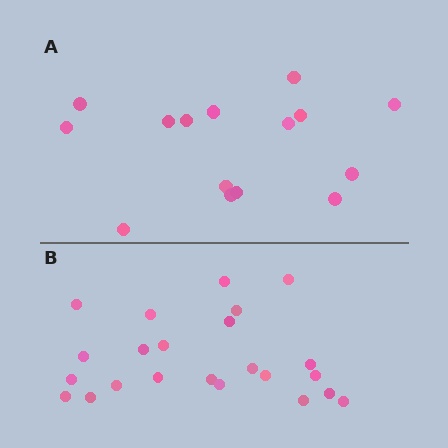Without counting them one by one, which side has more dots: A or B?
Region B (the bottom region) has more dots.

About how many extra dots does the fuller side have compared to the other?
Region B has roughly 8 or so more dots than region A.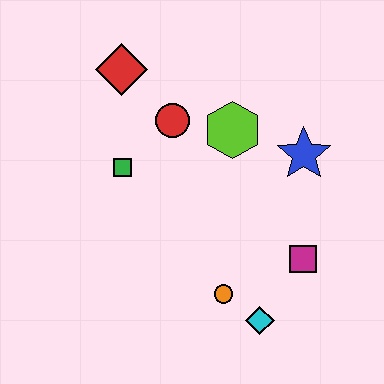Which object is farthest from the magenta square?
The red diamond is farthest from the magenta square.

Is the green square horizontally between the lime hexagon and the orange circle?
No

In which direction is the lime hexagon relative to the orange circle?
The lime hexagon is above the orange circle.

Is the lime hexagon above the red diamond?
No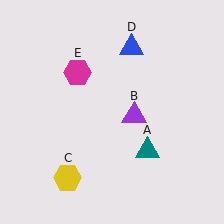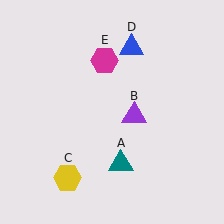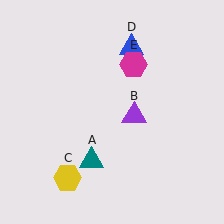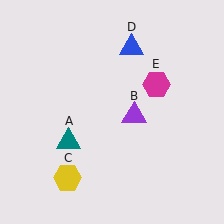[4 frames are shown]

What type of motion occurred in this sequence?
The teal triangle (object A), magenta hexagon (object E) rotated clockwise around the center of the scene.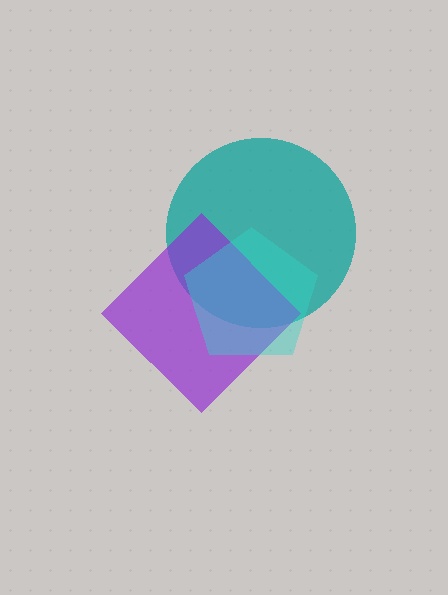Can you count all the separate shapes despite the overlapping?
Yes, there are 3 separate shapes.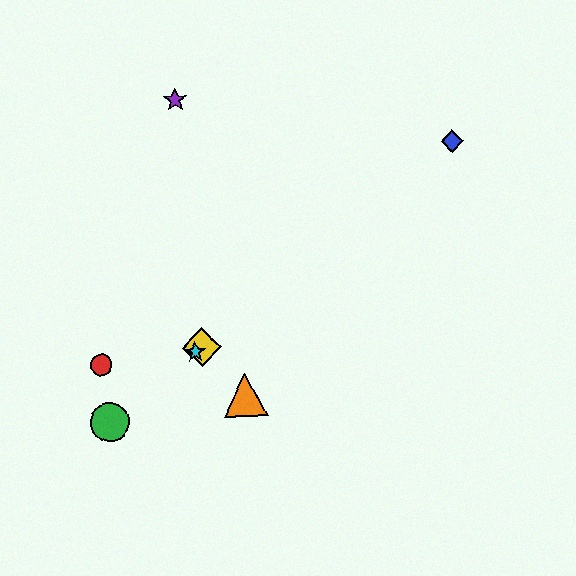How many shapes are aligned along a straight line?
4 shapes (the blue diamond, the green circle, the yellow diamond, the cyan star) are aligned along a straight line.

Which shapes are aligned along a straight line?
The blue diamond, the green circle, the yellow diamond, the cyan star are aligned along a straight line.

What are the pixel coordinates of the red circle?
The red circle is at (101, 365).